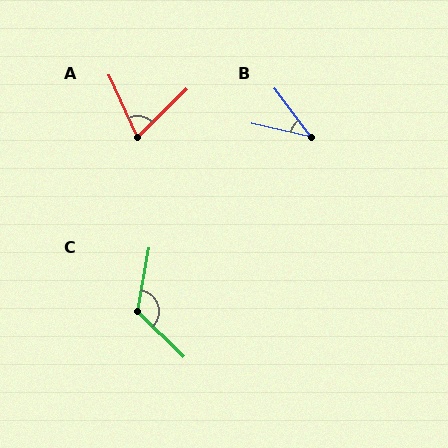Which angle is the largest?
C, at approximately 124 degrees.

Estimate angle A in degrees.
Approximately 70 degrees.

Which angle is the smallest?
B, at approximately 40 degrees.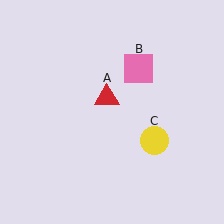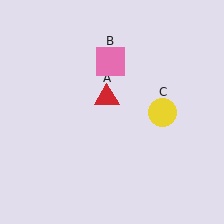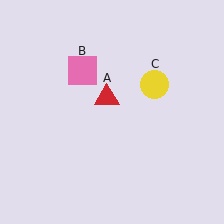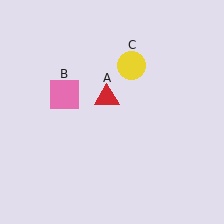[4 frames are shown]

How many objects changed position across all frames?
2 objects changed position: pink square (object B), yellow circle (object C).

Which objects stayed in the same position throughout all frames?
Red triangle (object A) remained stationary.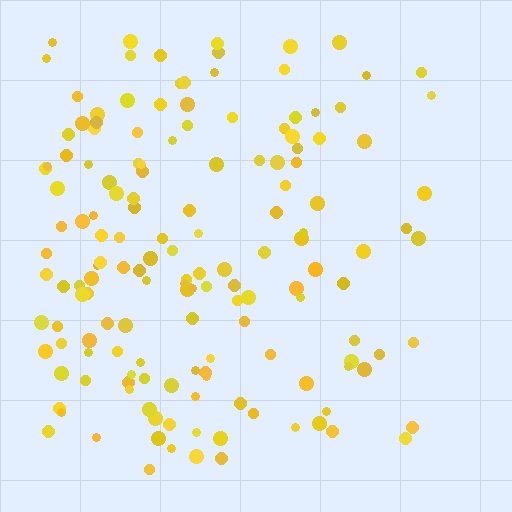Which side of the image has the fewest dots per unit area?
The right.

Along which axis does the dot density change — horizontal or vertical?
Horizontal.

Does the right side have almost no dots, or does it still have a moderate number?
Still a moderate number, just noticeably fewer than the left.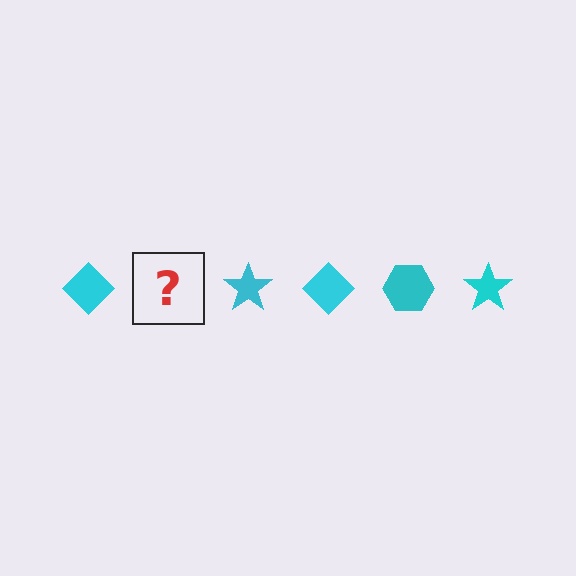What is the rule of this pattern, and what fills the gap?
The rule is that the pattern cycles through diamond, hexagon, star shapes in cyan. The gap should be filled with a cyan hexagon.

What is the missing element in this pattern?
The missing element is a cyan hexagon.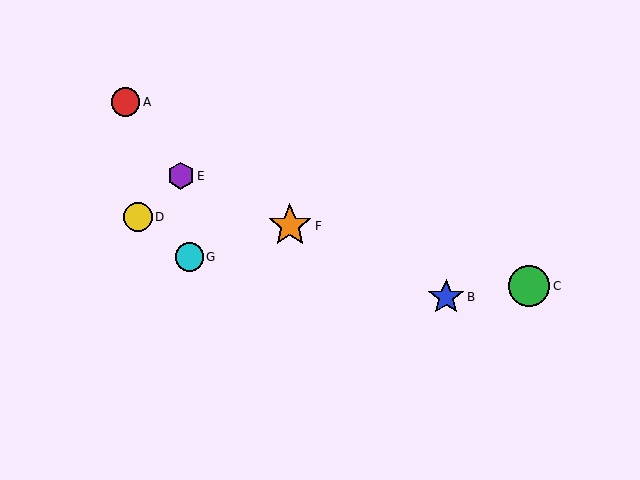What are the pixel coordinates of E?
Object E is at (181, 176).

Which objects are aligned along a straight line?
Objects B, E, F are aligned along a straight line.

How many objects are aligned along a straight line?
3 objects (B, E, F) are aligned along a straight line.